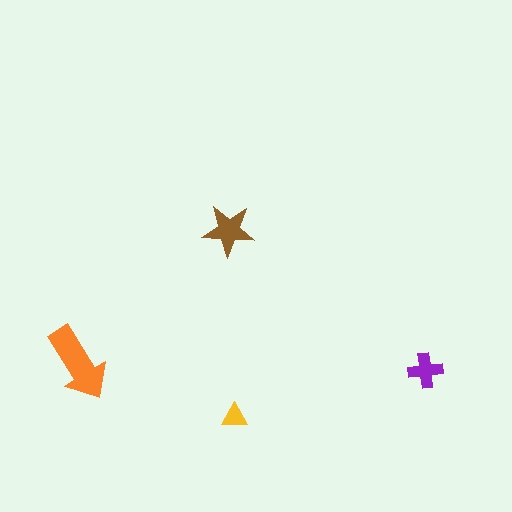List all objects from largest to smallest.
The orange arrow, the brown star, the purple cross, the yellow triangle.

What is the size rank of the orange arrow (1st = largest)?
1st.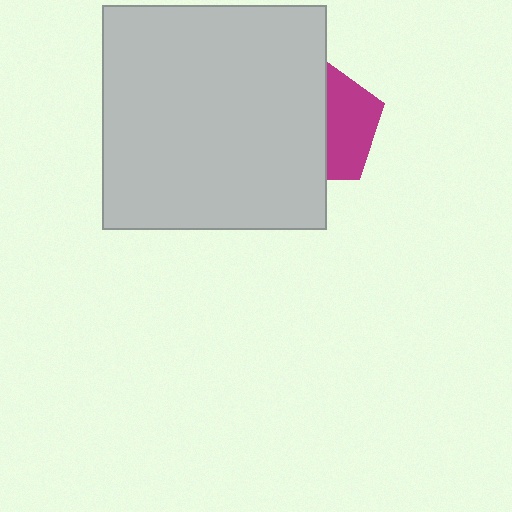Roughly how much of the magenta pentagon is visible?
A small part of it is visible (roughly 41%).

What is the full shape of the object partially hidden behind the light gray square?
The partially hidden object is a magenta pentagon.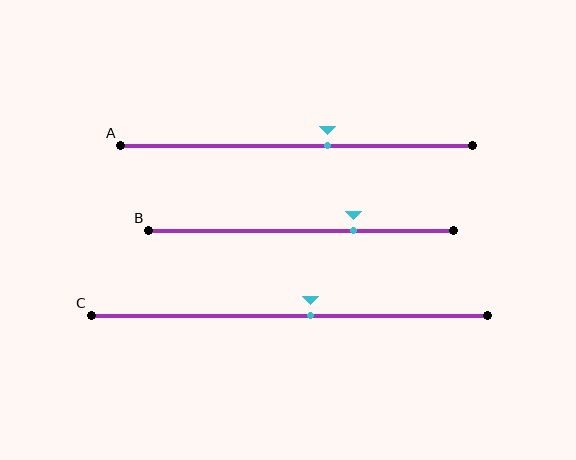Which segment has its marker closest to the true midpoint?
Segment C has its marker closest to the true midpoint.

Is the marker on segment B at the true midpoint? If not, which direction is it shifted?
No, the marker on segment B is shifted to the right by about 17% of the segment length.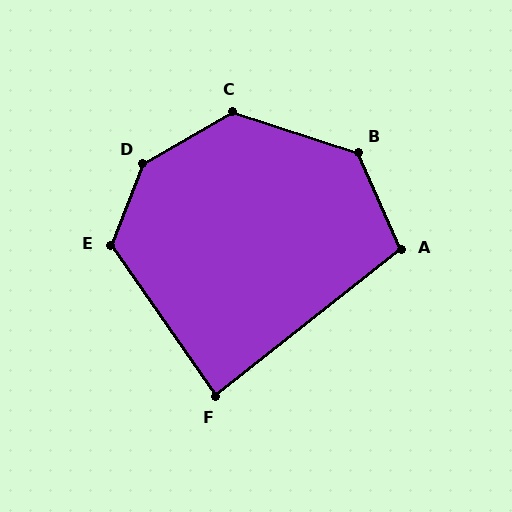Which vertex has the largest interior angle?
D, at approximately 142 degrees.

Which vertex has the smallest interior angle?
F, at approximately 87 degrees.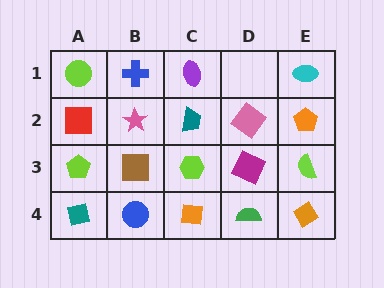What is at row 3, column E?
A lime semicircle.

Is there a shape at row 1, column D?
No, that cell is empty.